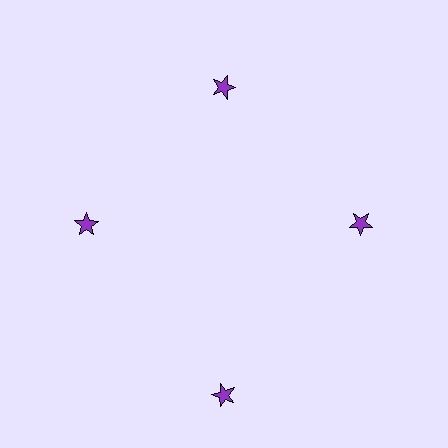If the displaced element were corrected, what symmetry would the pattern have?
It would have 4-fold rotational symmetry — the pattern would map onto itself every 90 degrees.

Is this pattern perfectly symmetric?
No. The 4 purple stars are arranged in a ring, but one element near the 6 o'clock position is pushed outward from the center, breaking the 4-fold rotational symmetry.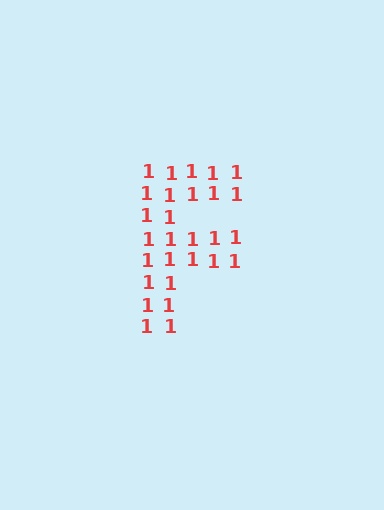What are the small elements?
The small elements are digit 1's.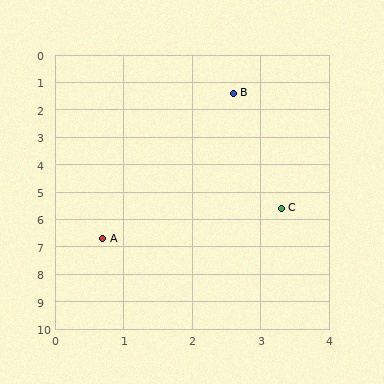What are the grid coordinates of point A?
Point A is at approximately (0.7, 6.7).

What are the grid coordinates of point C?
Point C is at approximately (3.3, 5.6).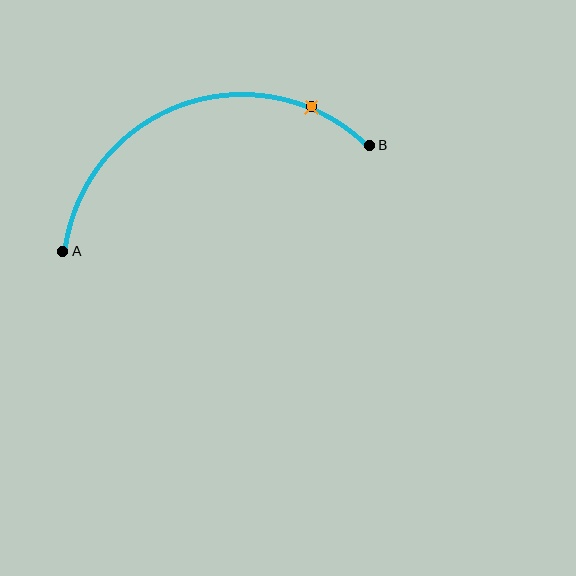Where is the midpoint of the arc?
The arc midpoint is the point on the curve farthest from the straight line joining A and B. It sits above that line.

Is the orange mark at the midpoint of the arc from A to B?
No. The orange mark lies on the arc but is closer to endpoint B. The arc midpoint would be at the point on the curve equidistant along the arc from both A and B.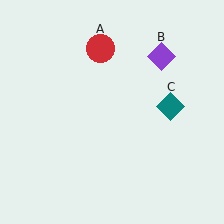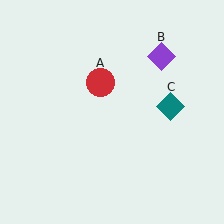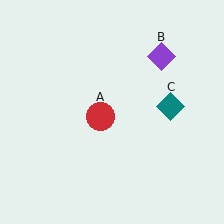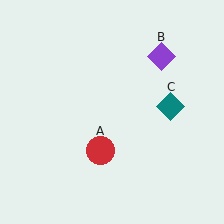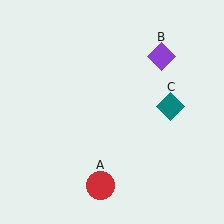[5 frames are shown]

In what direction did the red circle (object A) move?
The red circle (object A) moved down.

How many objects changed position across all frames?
1 object changed position: red circle (object A).